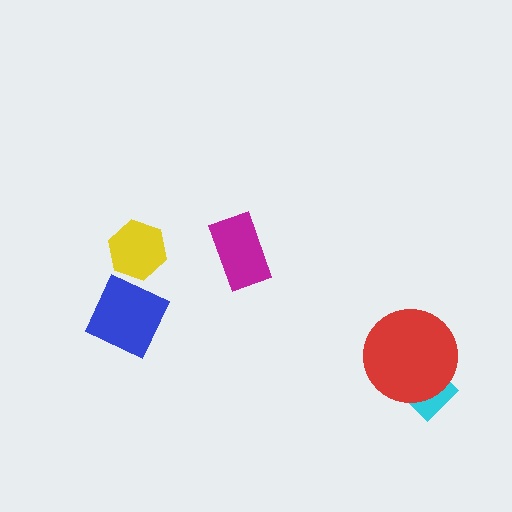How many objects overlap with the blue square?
0 objects overlap with the blue square.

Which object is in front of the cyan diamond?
The red circle is in front of the cyan diamond.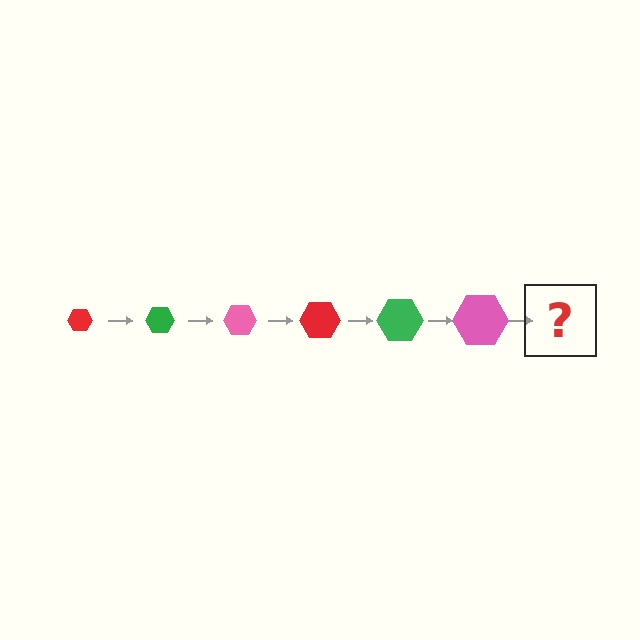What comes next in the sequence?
The next element should be a red hexagon, larger than the previous one.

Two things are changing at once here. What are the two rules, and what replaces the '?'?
The two rules are that the hexagon grows larger each step and the color cycles through red, green, and pink. The '?' should be a red hexagon, larger than the previous one.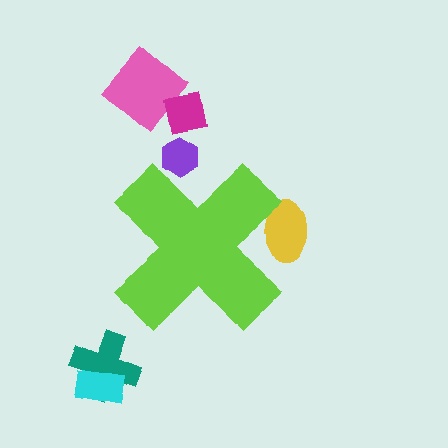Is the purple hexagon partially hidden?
Yes, the purple hexagon is partially hidden behind the lime cross.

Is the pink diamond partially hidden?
No, the pink diamond is fully visible.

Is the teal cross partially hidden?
No, the teal cross is fully visible.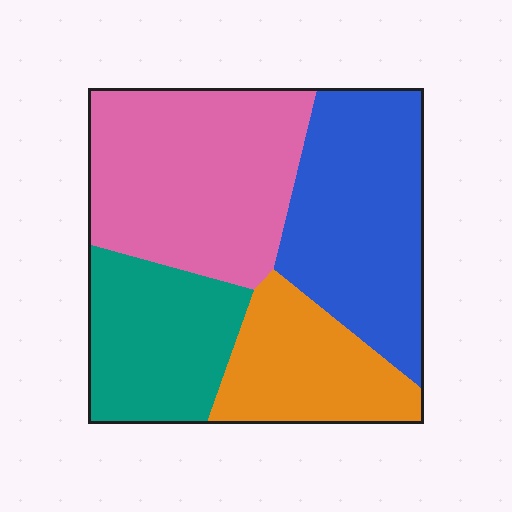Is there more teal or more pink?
Pink.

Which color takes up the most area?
Pink, at roughly 35%.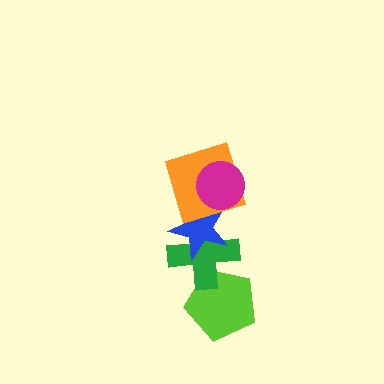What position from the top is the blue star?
The blue star is 3rd from the top.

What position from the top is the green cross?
The green cross is 4th from the top.